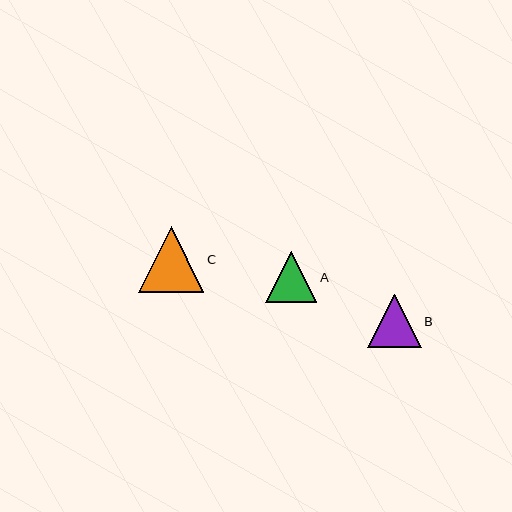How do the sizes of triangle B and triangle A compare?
Triangle B and triangle A are approximately the same size.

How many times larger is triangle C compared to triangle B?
Triangle C is approximately 1.2 times the size of triangle B.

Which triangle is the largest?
Triangle C is the largest with a size of approximately 65 pixels.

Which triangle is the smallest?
Triangle A is the smallest with a size of approximately 51 pixels.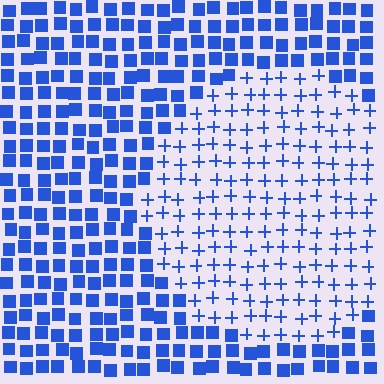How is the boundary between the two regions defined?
The boundary is defined by a change in element shape: plus signs inside vs. squares outside. All elements share the same color and spacing.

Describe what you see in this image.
The image is filled with small blue elements arranged in a uniform grid. A circle-shaped region contains plus signs, while the surrounding area contains squares. The boundary is defined purely by the change in element shape.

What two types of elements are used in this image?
The image uses plus signs inside the circle region and squares outside it.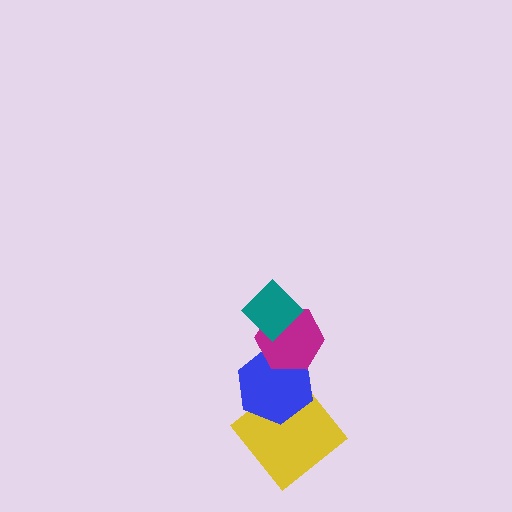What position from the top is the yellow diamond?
The yellow diamond is 4th from the top.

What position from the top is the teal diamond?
The teal diamond is 1st from the top.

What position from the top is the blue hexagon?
The blue hexagon is 3rd from the top.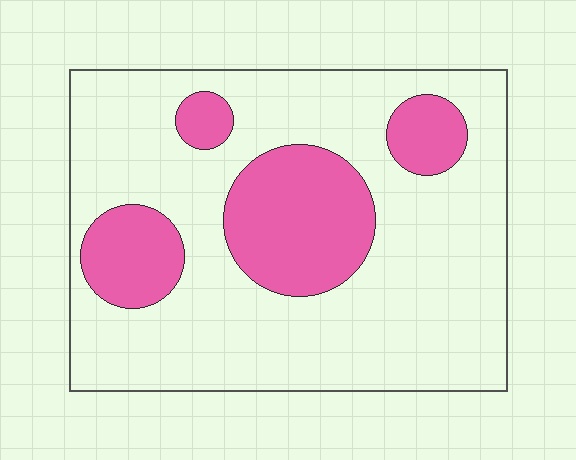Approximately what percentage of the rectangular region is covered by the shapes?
Approximately 25%.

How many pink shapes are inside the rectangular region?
4.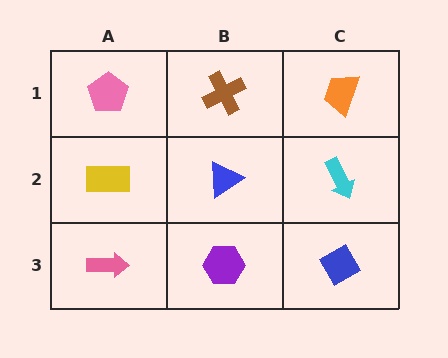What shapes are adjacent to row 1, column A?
A yellow rectangle (row 2, column A), a brown cross (row 1, column B).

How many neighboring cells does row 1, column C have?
2.